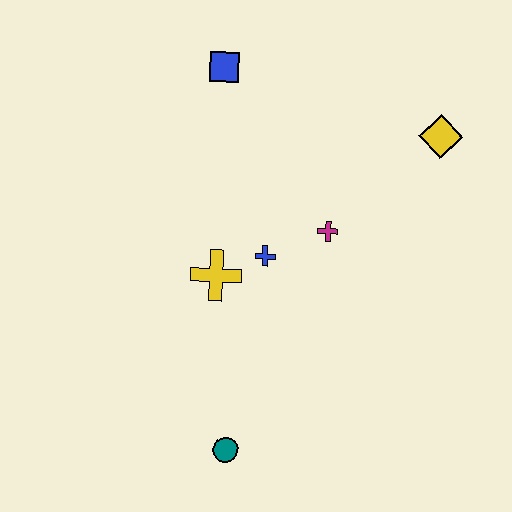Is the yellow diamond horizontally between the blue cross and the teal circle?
No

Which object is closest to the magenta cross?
The blue cross is closest to the magenta cross.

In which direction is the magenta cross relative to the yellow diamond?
The magenta cross is to the left of the yellow diamond.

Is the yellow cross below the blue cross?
Yes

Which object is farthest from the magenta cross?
The teal circle is farthest from the magenta cross.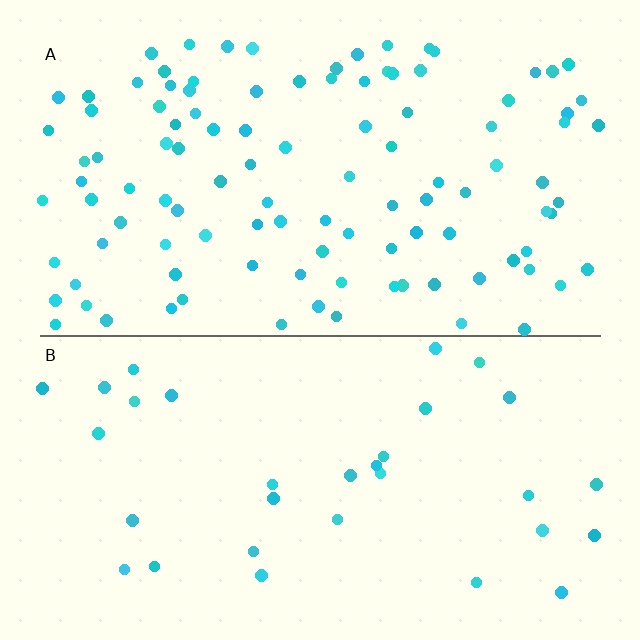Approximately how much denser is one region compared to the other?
Approximately 3.3× — region A over region B.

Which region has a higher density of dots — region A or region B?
A (the top).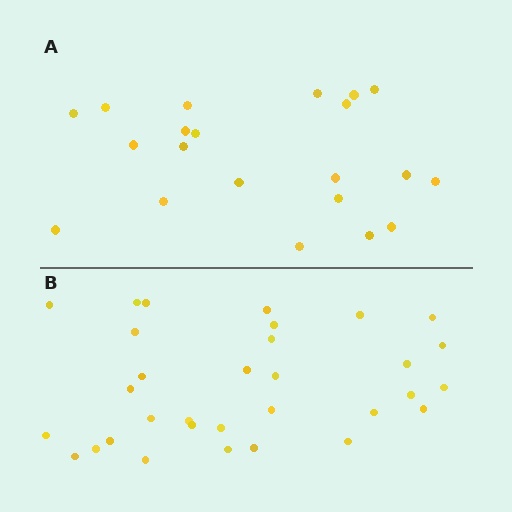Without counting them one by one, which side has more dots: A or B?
Region B (the bottom region) has more dots.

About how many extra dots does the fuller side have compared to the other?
Region B has roughly 12 or so more dots than region A.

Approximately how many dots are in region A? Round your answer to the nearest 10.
About 20 dots. (The exact count is 21, which rounds to 20.)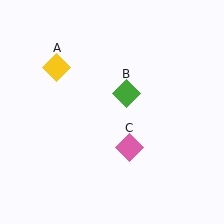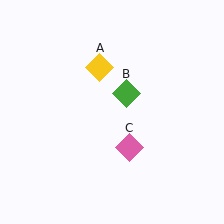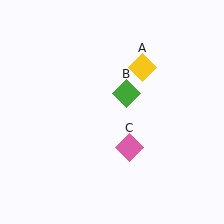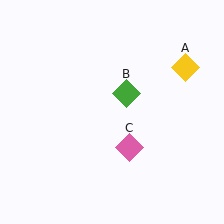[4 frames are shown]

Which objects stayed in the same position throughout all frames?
Green diamond (object B) and pink diamond (object C) remained stationary.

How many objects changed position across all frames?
1 object changed position: yellow diamond (object A).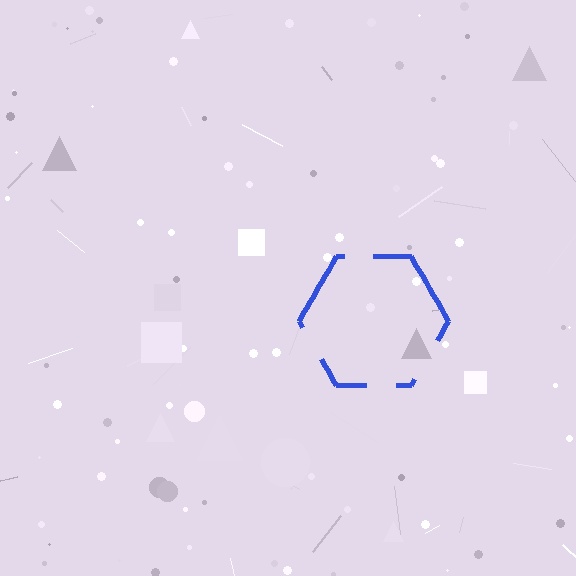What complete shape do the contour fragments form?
The contour fragments form a hexagon.